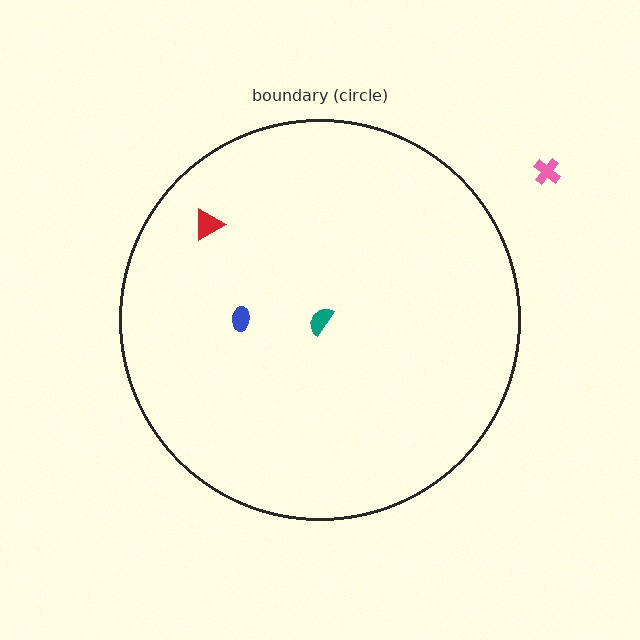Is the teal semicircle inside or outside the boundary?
Inside.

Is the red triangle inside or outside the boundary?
Inside.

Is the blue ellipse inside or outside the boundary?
Inside.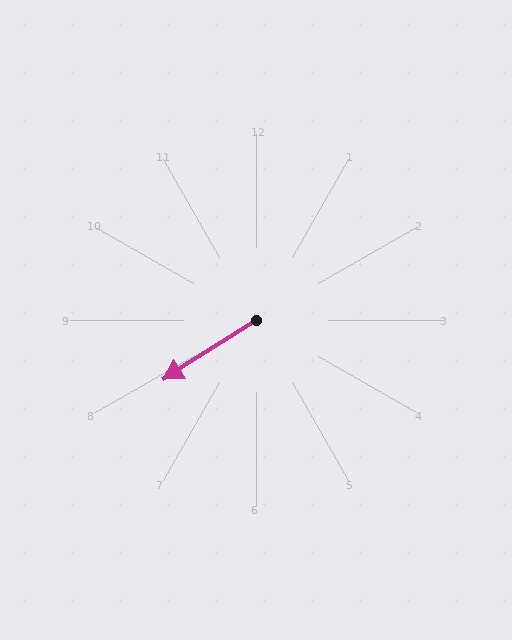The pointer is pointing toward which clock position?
Roughly 8 o'clock.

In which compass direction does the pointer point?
Southwest.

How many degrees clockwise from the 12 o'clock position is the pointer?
Approximately 238 degrees.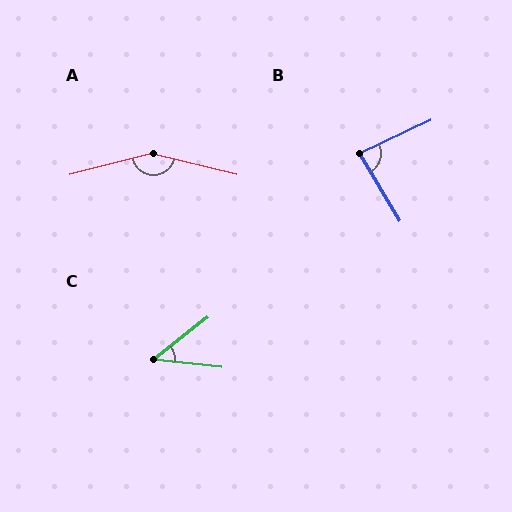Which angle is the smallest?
C, at approximately 44 degrees.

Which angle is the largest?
A, at approximately 152 degrees.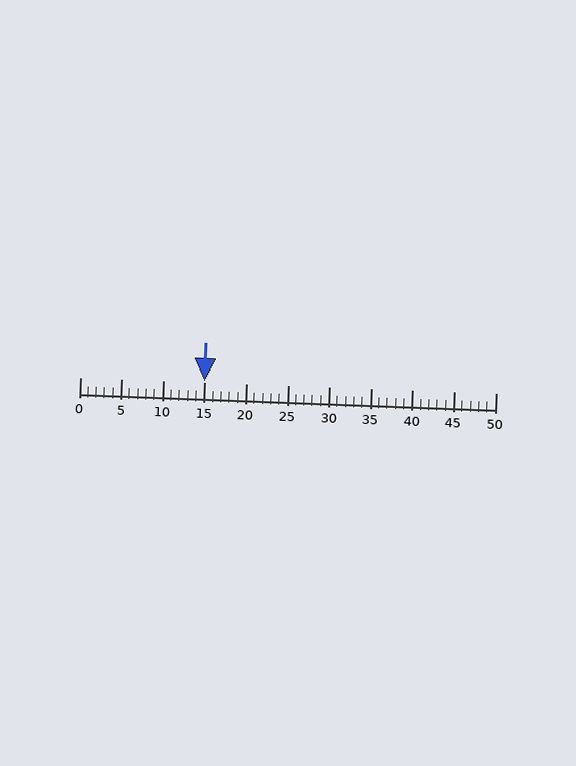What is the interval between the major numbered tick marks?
The major tick marks are spaced 5 units apart.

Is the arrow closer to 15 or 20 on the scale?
The arrow is closer to 15.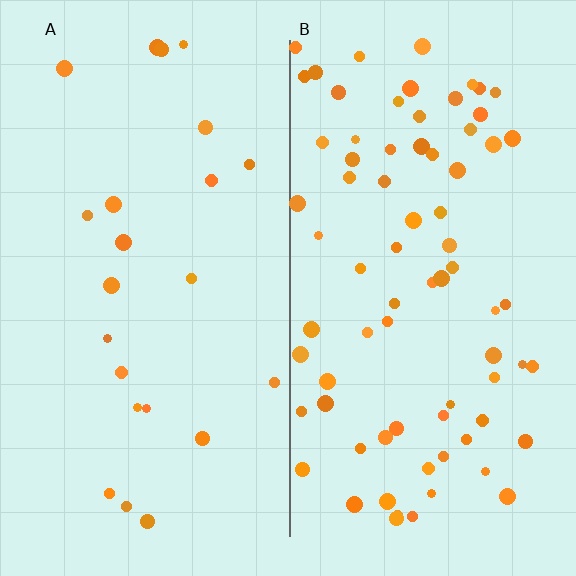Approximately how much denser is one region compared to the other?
Approximately 3.3× — region B over region A.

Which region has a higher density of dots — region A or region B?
B (the right).